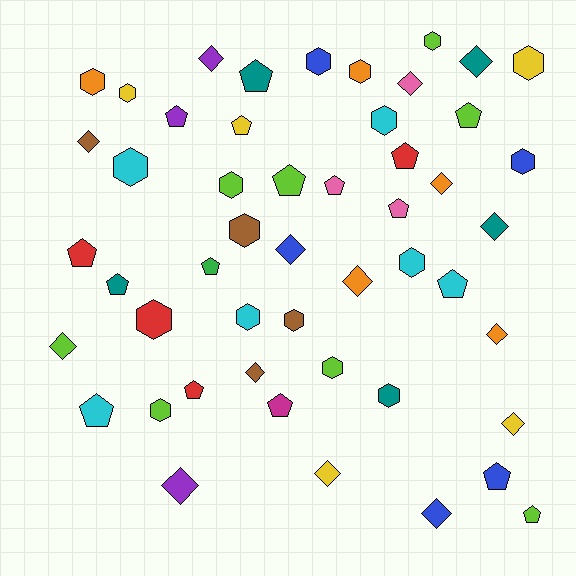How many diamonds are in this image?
There are 15 diamonds.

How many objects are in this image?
There are 50 objects.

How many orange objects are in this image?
There are 5 orange objects.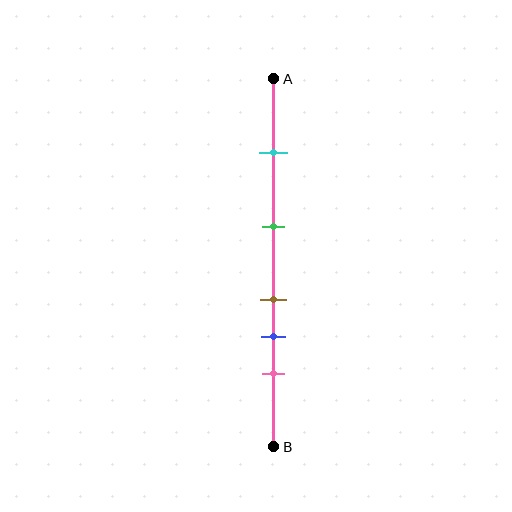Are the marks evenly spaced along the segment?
No, the marks are not evenly spaced.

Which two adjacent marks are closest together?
The brown and blue marks are the closest adjacent pair.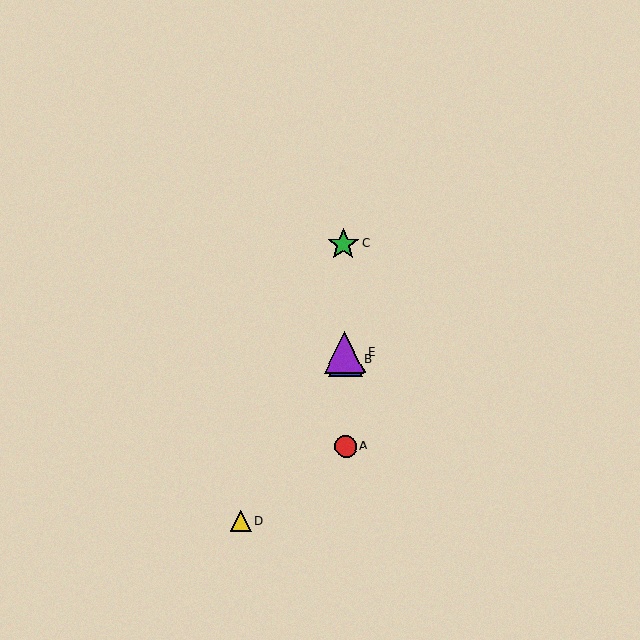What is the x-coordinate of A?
Object A is at x≈346.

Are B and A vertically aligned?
Yes, both are at x≈345.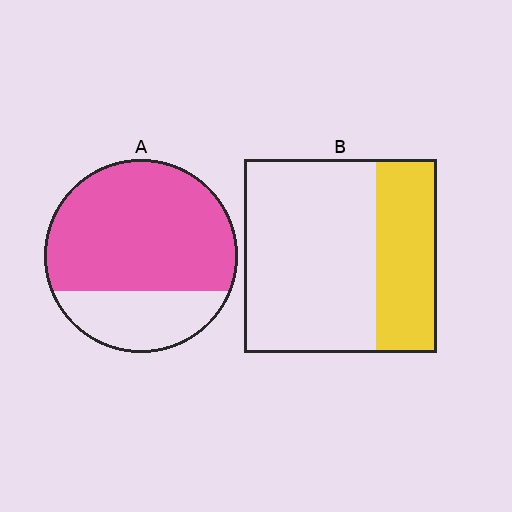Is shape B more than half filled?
No.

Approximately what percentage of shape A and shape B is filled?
A is approximately 70% and B is approximately 30%.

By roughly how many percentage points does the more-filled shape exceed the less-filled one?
By roughly 40 percentage points (A over B).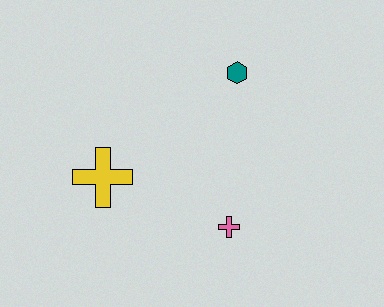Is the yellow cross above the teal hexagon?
No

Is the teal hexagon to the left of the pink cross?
No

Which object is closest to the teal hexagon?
The pink cross is closest to the teal hexagon.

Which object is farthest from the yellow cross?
The teal hexagon is farthest from the yellow cross.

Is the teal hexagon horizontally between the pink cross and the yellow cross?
No